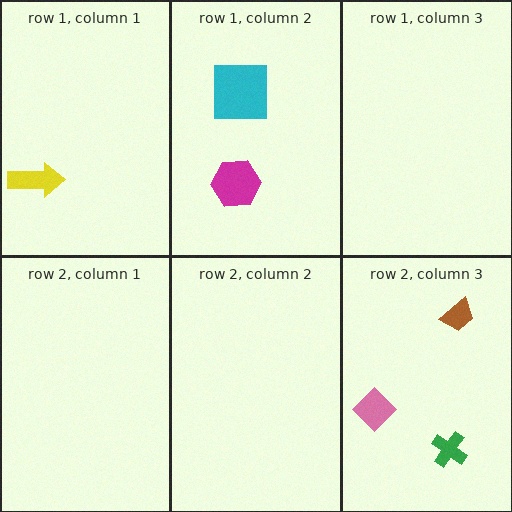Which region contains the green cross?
The row 2, column 3 region.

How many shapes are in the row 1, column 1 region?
1.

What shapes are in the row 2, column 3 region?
The green cross, the pink diamond, the brown trapezoid.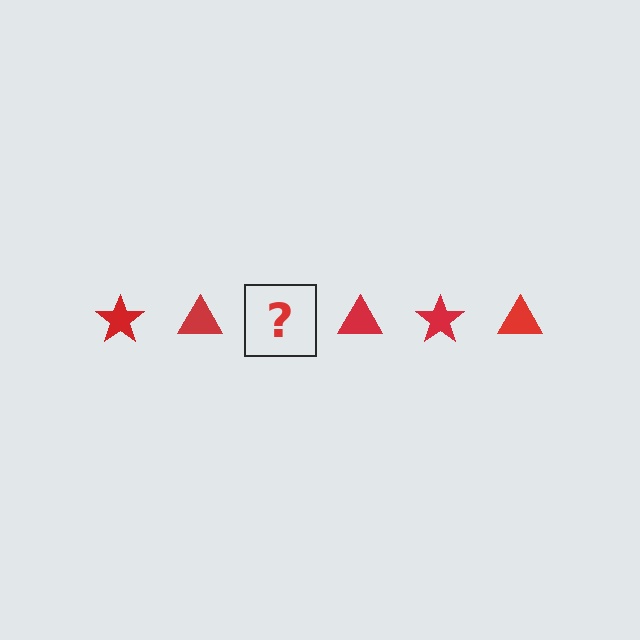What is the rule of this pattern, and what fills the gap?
The rule is that the pattern cycles through star, triangle shapes in red. The gap should be filled with a red star.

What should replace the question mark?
The question mark should be replaced with a red star.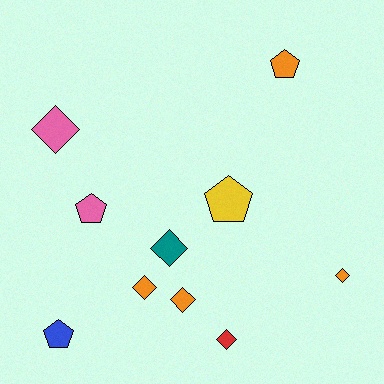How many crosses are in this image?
There are no crosses.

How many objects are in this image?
There are 10 objects.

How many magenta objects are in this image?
There are no magenta objects.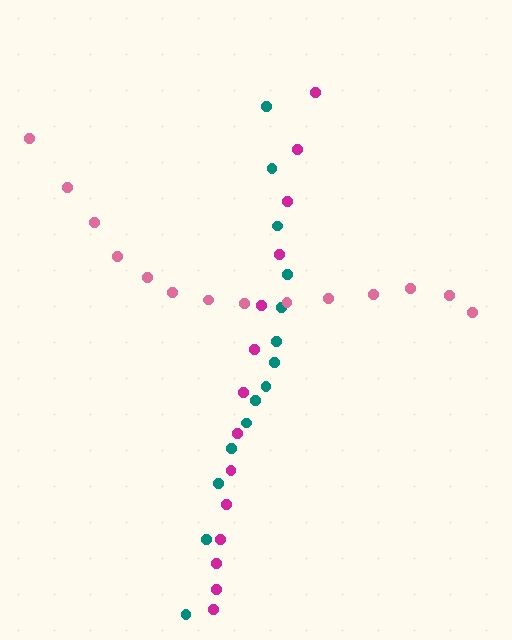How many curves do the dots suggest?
There are 3 distinct paths.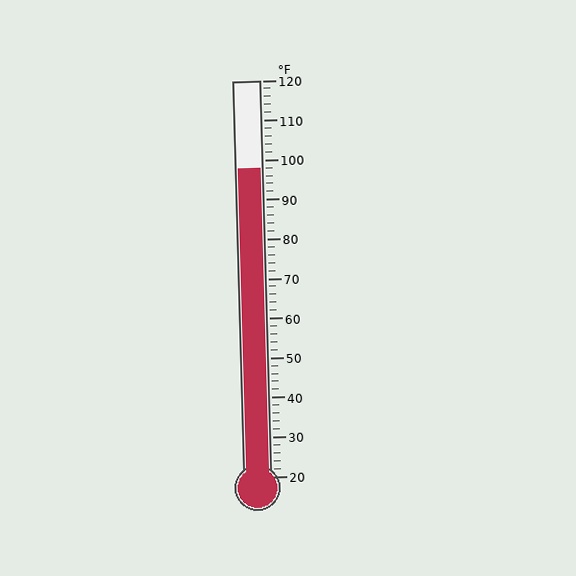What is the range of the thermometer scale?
The thermometer scale ranges from 20°F to 120°F.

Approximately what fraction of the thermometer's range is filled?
The thermometer is filled to approximately 80% of its range.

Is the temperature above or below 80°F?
The temperature is above 80°F.